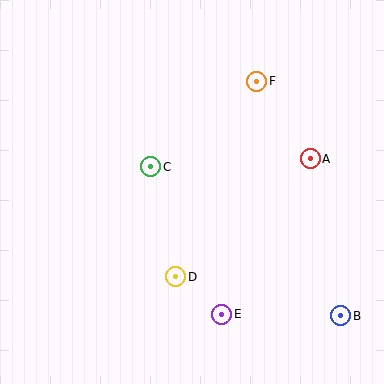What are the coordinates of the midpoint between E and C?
The midpoint between E and C is at (186, 241).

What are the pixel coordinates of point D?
Point D is at (176, 277).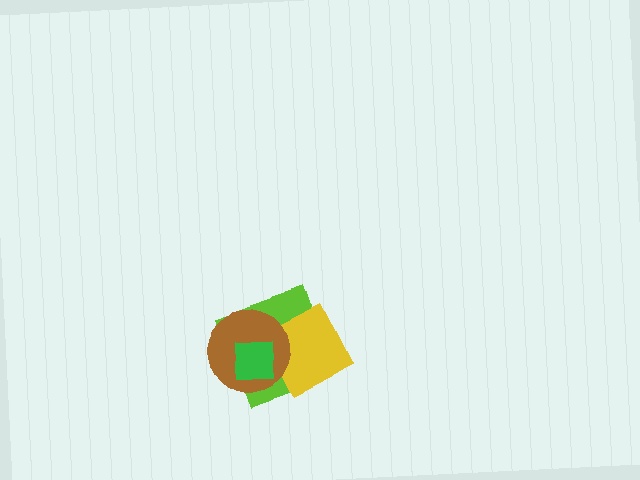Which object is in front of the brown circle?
The green square is in front of the brown circle.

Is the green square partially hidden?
No, no other shape covers it.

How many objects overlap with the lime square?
3 objects overlap with the lime square.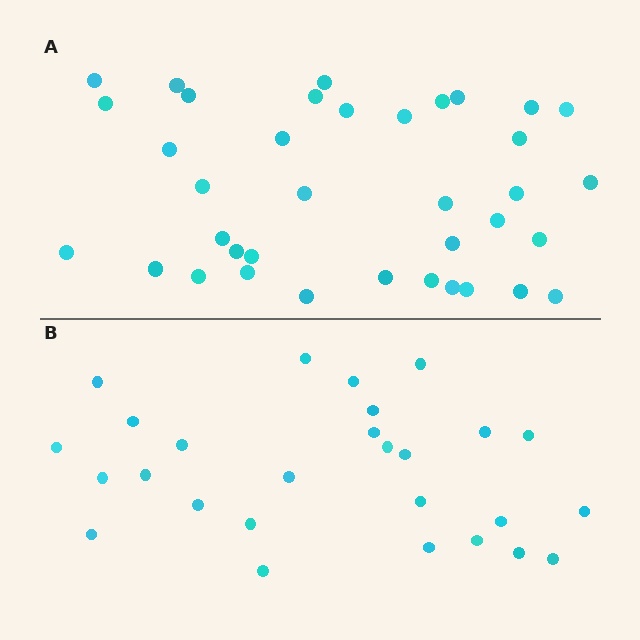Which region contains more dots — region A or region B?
Region A (the top region) has more dots.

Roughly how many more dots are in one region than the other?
Region A has roughly 10 or so more dots than region B.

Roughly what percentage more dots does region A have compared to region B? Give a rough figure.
About 35% more.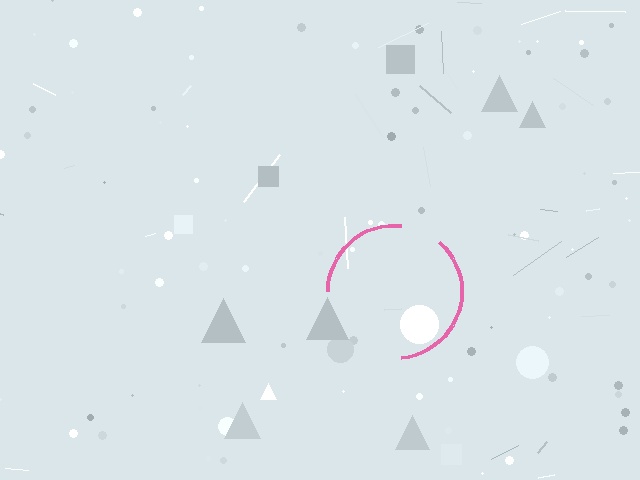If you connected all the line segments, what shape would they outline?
They would outline a circle.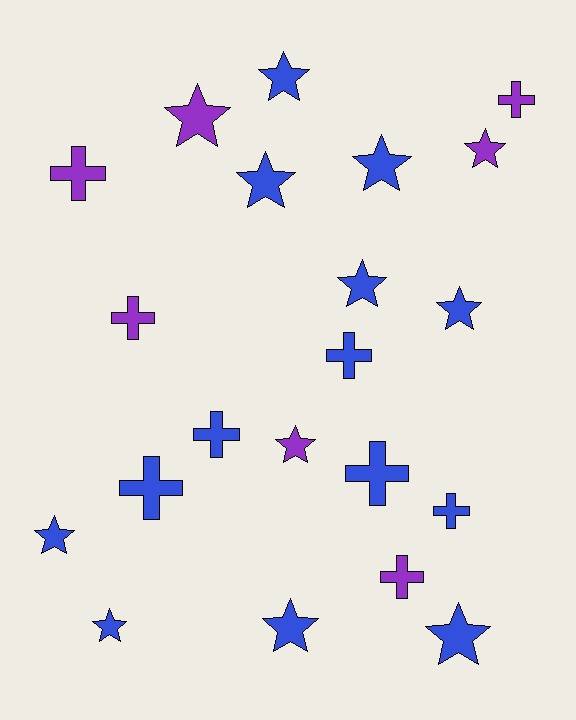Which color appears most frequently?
Blue, with 14 objects.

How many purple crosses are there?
There are 4 purple crosses.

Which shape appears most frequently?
Star, with 12 objects.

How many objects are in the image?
There are 21 objects.